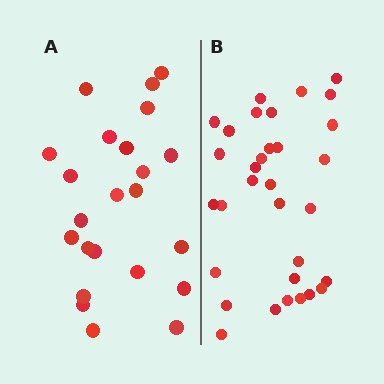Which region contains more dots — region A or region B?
Region B (the right region) has more dots.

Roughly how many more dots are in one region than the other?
Region B has roughly 8 or so more dots than region A.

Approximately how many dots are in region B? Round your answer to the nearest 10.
About 30 dots. (The exact count is 32, which rounds to 30.)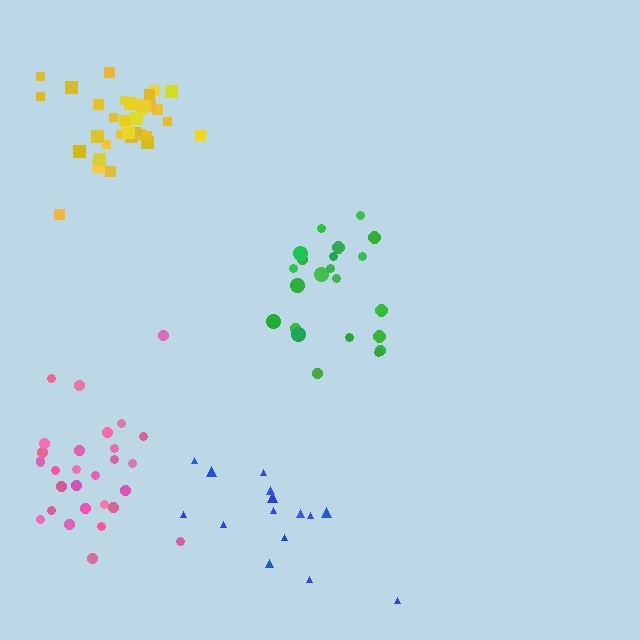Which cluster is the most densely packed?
Yellow.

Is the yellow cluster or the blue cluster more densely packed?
Yellow.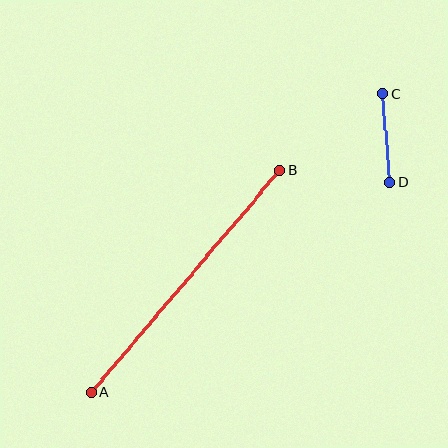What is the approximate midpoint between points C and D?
The midpoint is at approximately (386, 138) pixels.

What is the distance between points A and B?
The distance is approximately 291 pixels.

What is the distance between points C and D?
The distance is approximately 89 pixels.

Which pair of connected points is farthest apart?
Points A and B are farthest apart.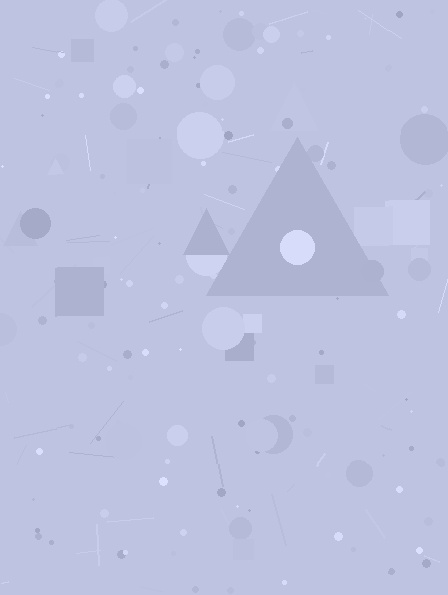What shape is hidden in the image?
A triangle is hidden in the image.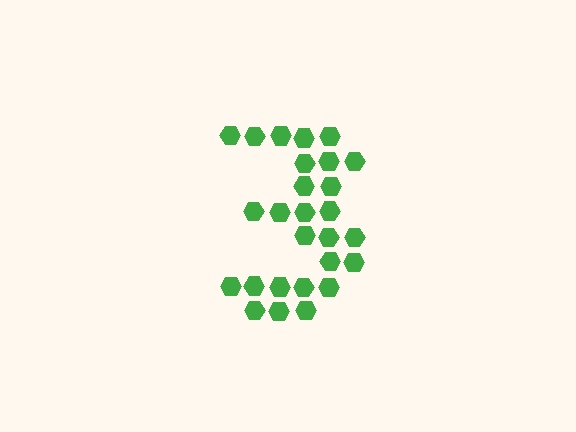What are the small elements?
The small elements are hexagons.